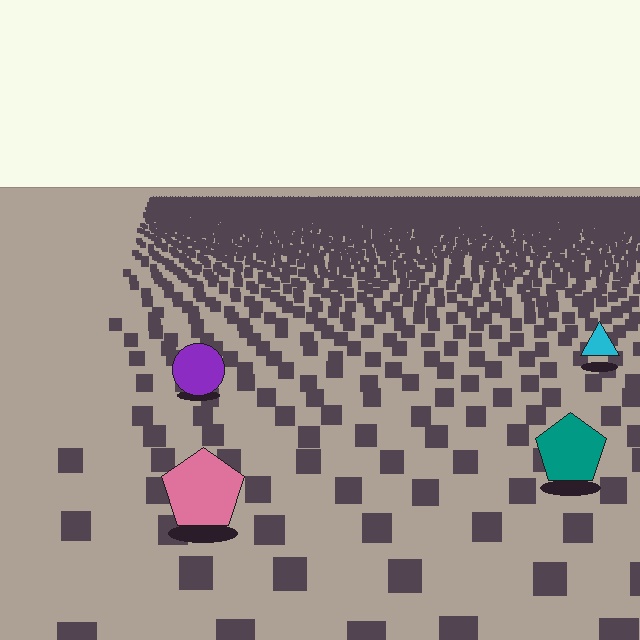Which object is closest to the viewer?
The pink pentagon is closest. The texture marks near it are larger and more spread out.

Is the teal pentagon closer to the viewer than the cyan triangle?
Yes. The teal pentagon is closer — you can tell from the texture gradient: the ground texture is coarser near it.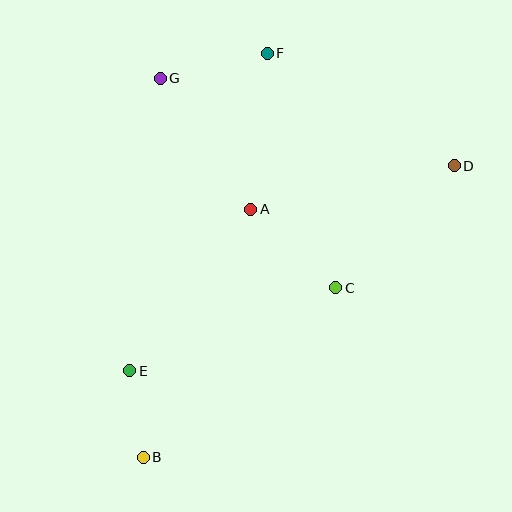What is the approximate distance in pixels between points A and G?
The distance between A and G is approximately 159 pixels.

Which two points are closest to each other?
Points B and E are closest to each other.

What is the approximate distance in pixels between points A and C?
The distance between A and C is approximately 116 pixels.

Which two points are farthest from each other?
Points B and D are farthest from each other.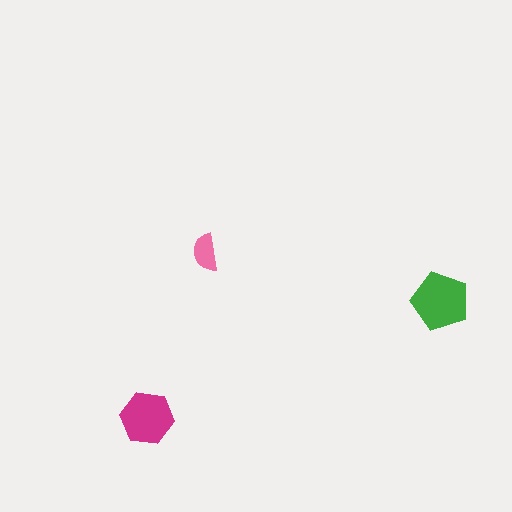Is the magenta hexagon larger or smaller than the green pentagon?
Smaller.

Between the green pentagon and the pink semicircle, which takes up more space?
The green pentagon.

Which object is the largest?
The green pentagon.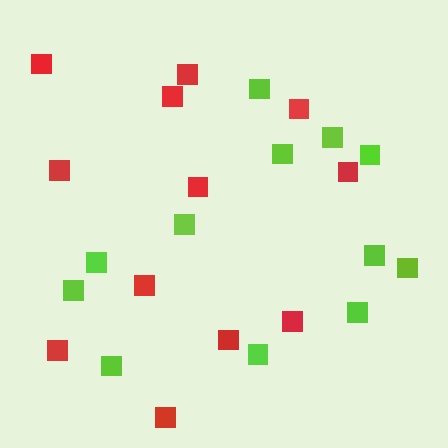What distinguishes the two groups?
There are 2 groups: one group of red squares (12) and one group of lime squares (12).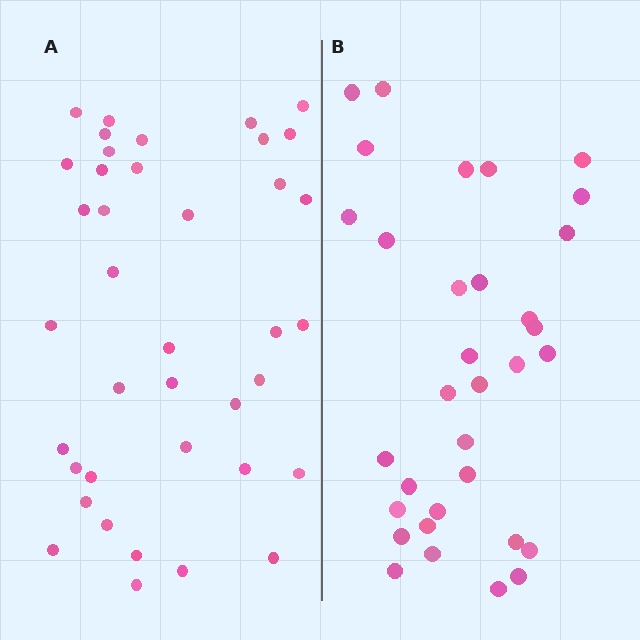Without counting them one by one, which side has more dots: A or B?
Region A (the left region) has more dots.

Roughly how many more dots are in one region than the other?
Region A has about 6 more dots than region B.